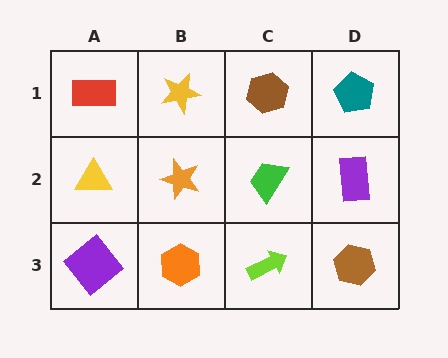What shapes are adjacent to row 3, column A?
A yellow triangle (row 2, column A), an orange hexagon (row 3, column B).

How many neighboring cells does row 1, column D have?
2.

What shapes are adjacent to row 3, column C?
A green trapezoid (row 2, column C), an orange hexagon (row 3, column B), a brown hexagon (row 3, column D).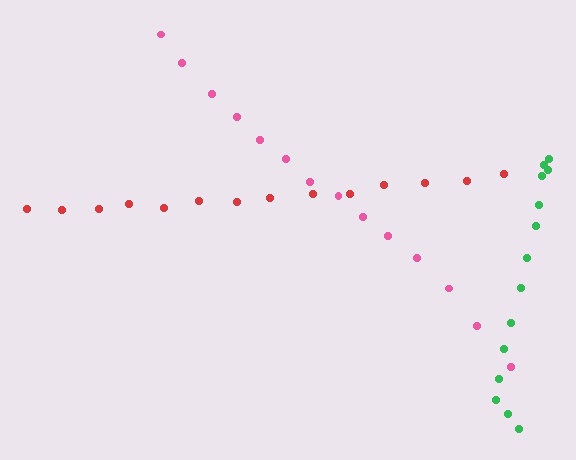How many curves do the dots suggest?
There are 3 distinct paths.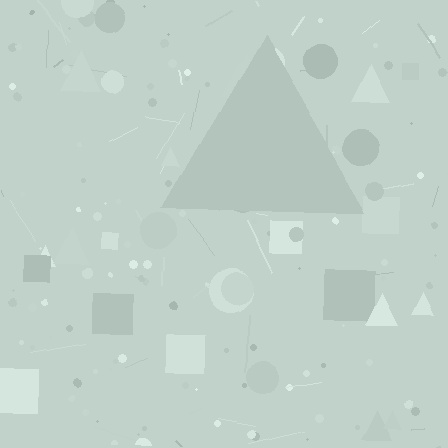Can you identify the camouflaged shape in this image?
The camouflaged shape is a triangle.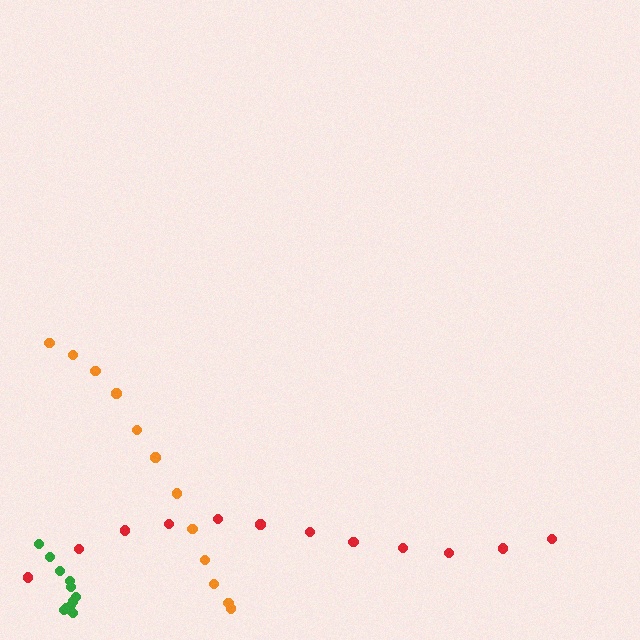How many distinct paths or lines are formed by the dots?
There are 3 distinct paths.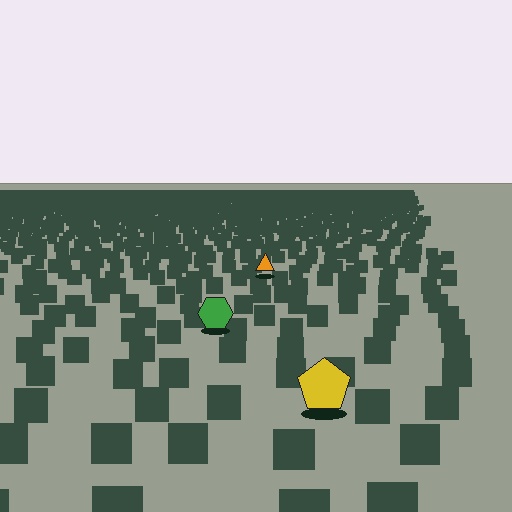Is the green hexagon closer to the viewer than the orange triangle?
Yes. The green hexagon is closer — you can tell from the texture gradient: the ground texture is coarser near it.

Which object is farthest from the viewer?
The orange triangle is farthest from the viewer. It appears smaller and the ground texture around it is denser.